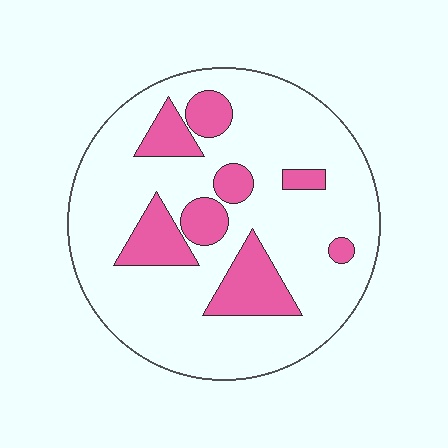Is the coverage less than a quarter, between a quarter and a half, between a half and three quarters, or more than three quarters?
Less than a quarter.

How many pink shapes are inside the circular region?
8.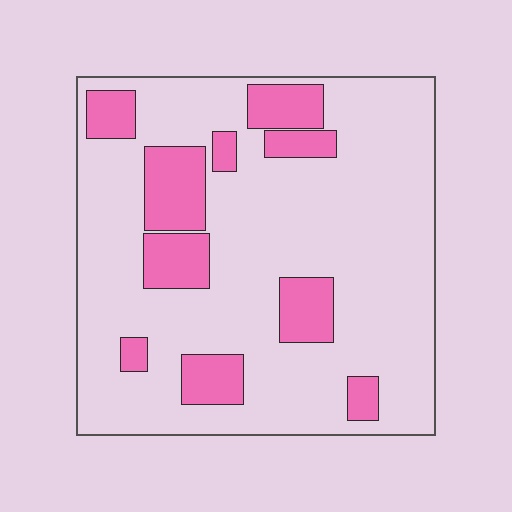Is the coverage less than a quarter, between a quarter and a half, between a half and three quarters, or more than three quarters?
Less than a quarter.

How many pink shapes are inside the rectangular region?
10.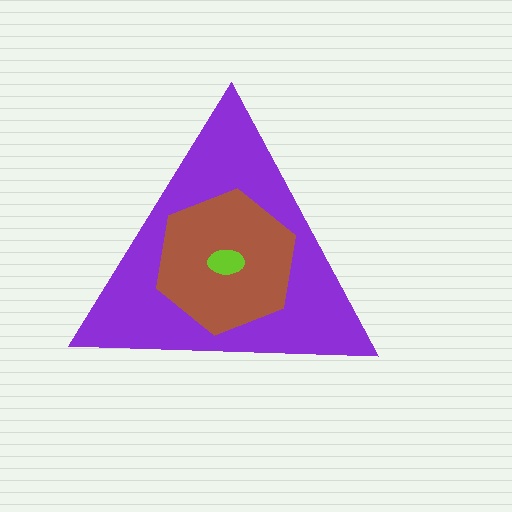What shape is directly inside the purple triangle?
The brown hexagon.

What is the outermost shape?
The purple triangle.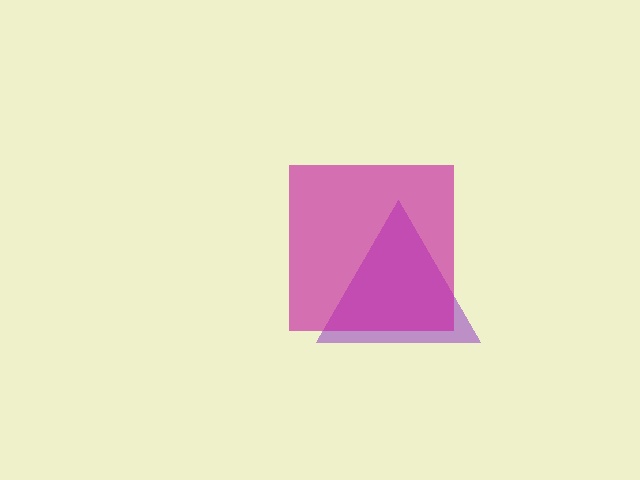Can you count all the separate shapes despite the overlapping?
Yes, there are 2 separate shapes.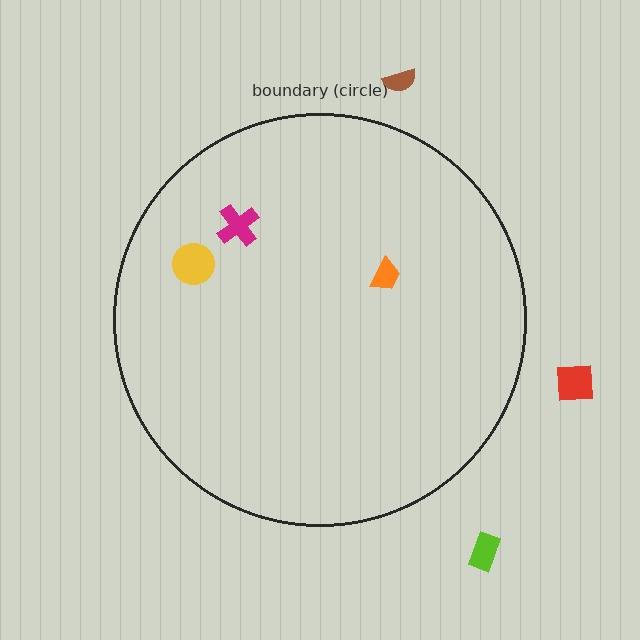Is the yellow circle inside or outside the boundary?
Inside.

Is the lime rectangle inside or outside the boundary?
Outside.